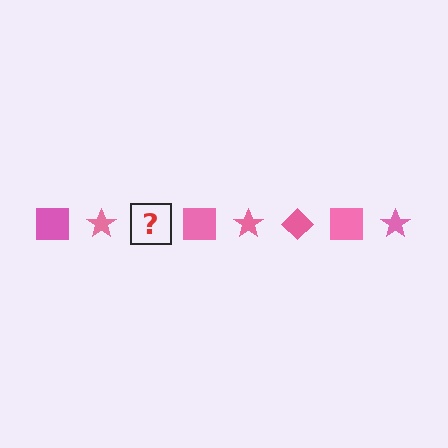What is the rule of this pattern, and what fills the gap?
The rule is that the pattern cycles through square, star, diamond shapes in pink. The gap should be filled with a pink diamond.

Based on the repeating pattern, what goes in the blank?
The blank should be a pink diamond.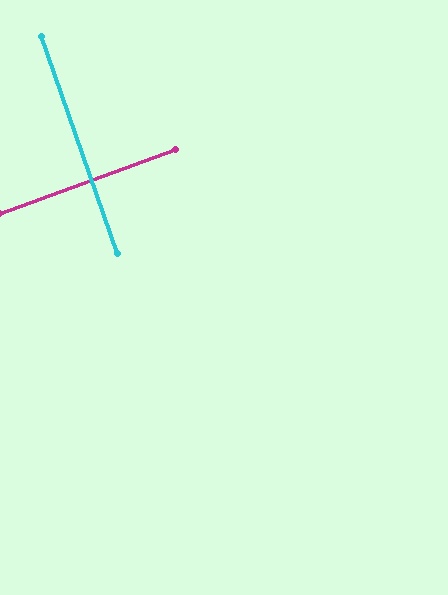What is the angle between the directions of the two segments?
Approximately 89 degrees.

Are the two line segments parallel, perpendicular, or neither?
Perpendicular — they meet at approximately 89°.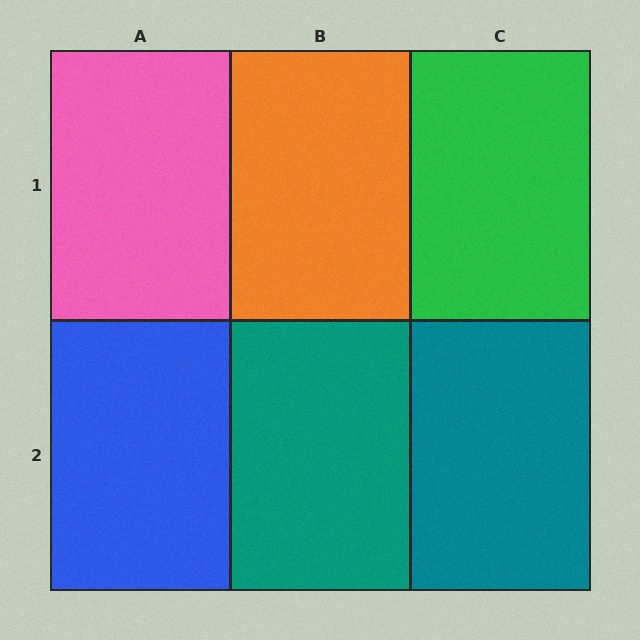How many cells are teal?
2 cells are teal.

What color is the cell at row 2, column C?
Teal.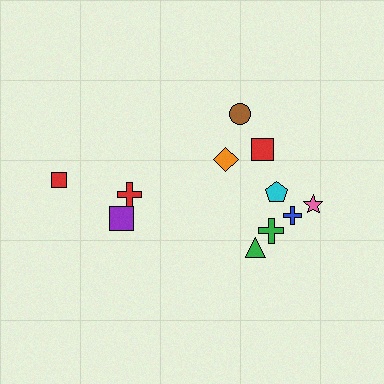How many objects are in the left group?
There are 3 objects.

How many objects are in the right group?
There are 8 objects.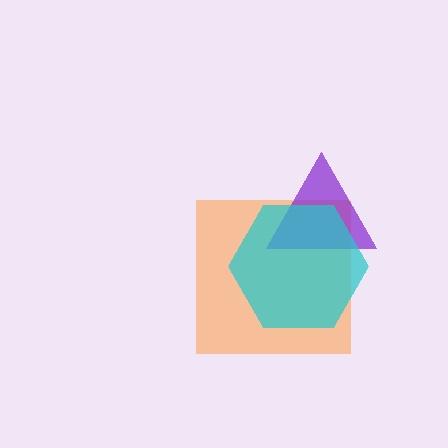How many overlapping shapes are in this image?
There are 3 overlapping shapes in the image.